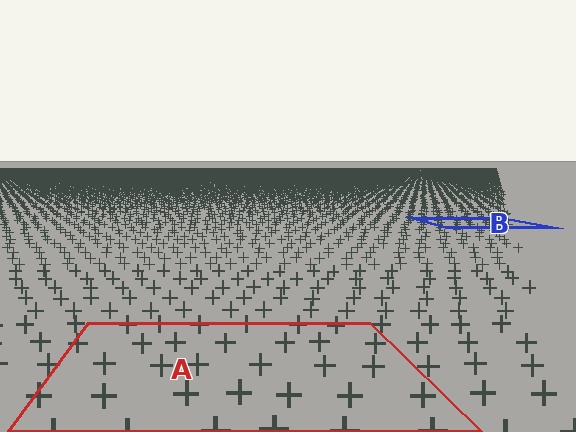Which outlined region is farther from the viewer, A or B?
Region B is farther from the viewer — the texture elements inside it appear smaller and more densely packed.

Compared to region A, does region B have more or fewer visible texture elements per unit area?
Region B has more texture elements per unit area — they are packed more densely because it is farther away.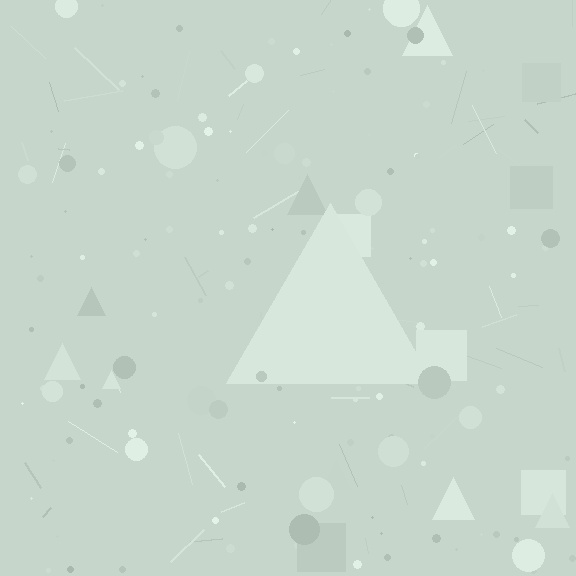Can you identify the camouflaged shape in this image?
The camouflaged shape is a triangle.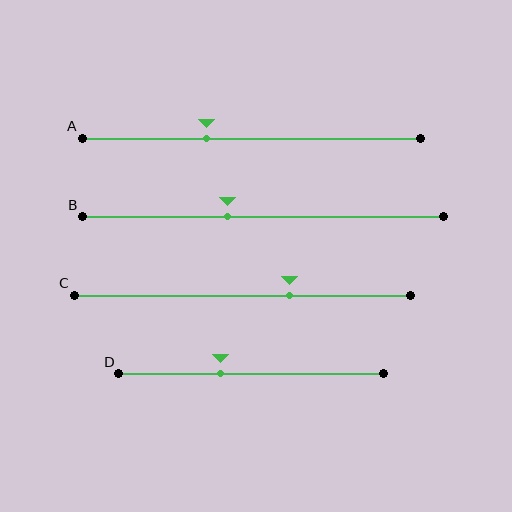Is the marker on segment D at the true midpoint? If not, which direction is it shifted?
No, the marker on segment D is shifted to the left by about 12% of the segment length.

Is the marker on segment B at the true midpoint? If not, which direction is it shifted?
No, the marker on segment B is shifted to the left by about 10% of the segment length.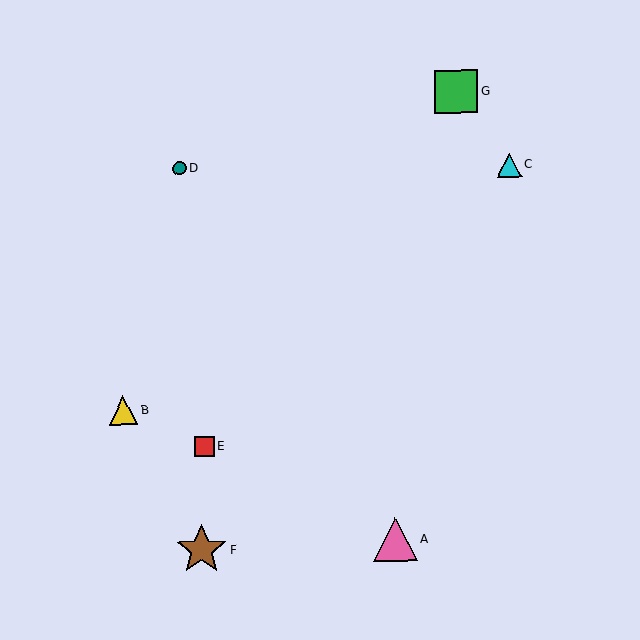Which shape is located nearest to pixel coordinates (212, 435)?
The red square (labeled E) at (204, 446) is nearest to that location.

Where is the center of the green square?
The center of the green square is at (456, 91).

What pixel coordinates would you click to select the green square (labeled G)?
Click at (456, 91) to select the green square G.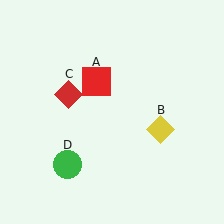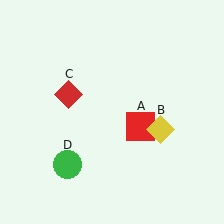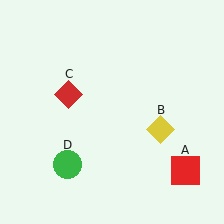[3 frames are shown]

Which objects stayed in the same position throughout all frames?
Yellow diamond (object B) and red diamond (object C) and green circle (object D) remained stationary.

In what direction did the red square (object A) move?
The red square (object A) moved down and to the right.